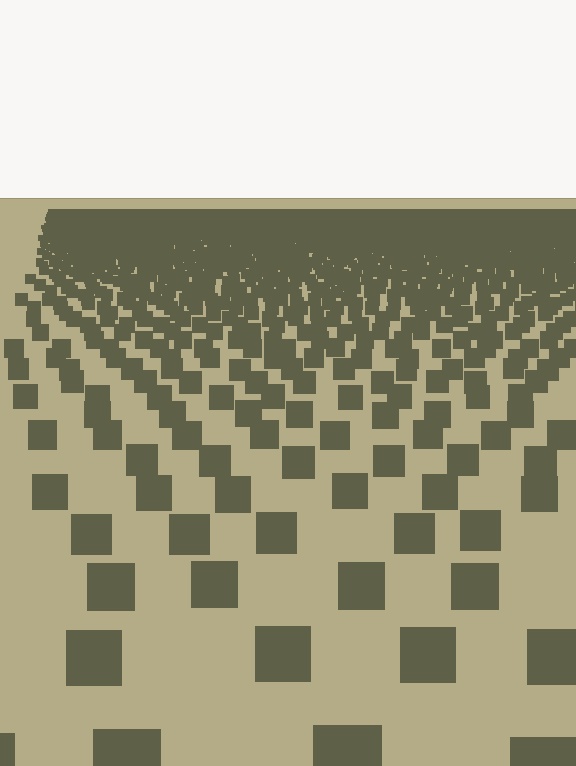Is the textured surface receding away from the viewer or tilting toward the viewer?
The surface is receding away from the viewer. Texture elements get smaller and denser toward the top.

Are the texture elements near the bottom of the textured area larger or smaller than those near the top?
Larger. Near the bottom, elements are closer to the viewer and appear at a bigger on-screen size.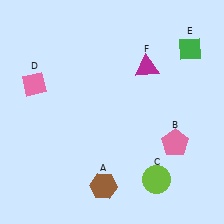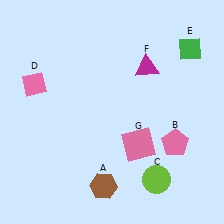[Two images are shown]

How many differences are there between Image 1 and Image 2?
There is 1 difference between the two images.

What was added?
A pink square (G) was added in Image 2.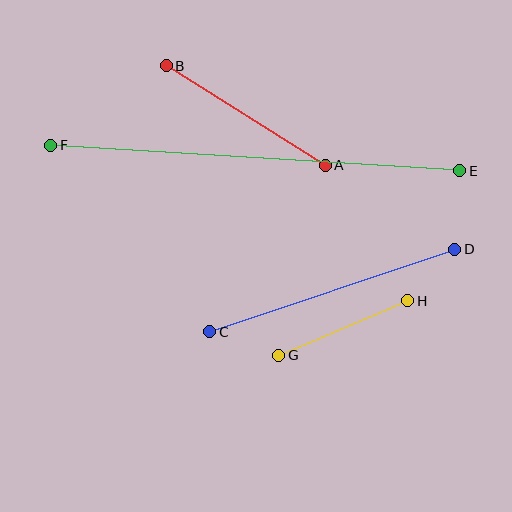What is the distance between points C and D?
The distance is approximately 259 pixels.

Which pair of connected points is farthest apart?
Points E and F are farthest apart.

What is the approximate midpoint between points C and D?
The midpoint is at approximately (332, 291) pixels.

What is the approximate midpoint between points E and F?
The midpoint is at approximately (255, 158) pixels.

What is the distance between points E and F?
The distance is approximately 410 pixels.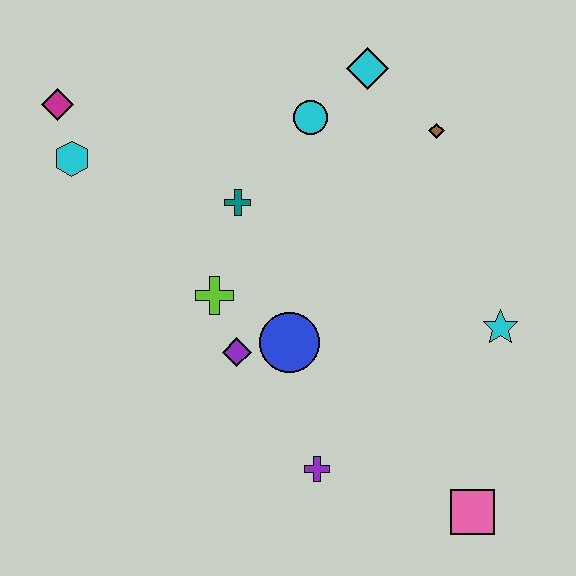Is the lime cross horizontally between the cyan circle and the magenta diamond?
Yes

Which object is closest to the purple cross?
The blue circle is closest to the purple cross.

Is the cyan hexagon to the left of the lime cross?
Yes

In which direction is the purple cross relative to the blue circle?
The purple cross is below the blue circle.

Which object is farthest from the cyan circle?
The pink square is farthest from the cyan circle.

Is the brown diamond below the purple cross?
No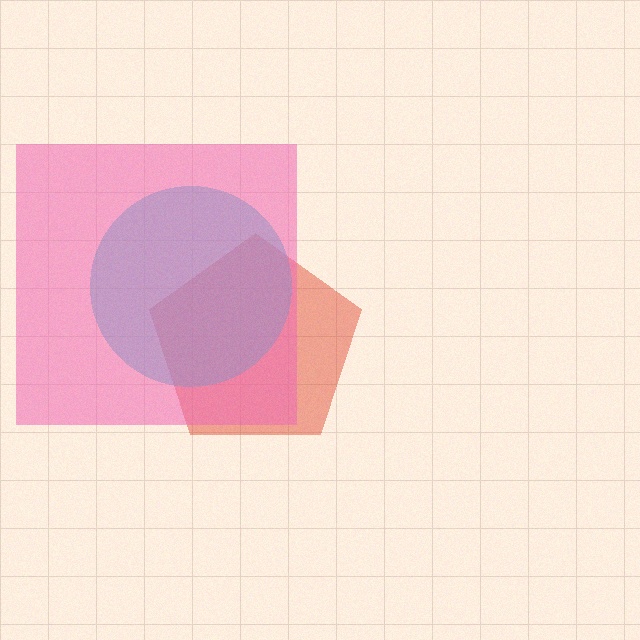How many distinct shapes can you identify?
There are 3 distinct shapes: a red pentagon, a cyan circle, a pink square.